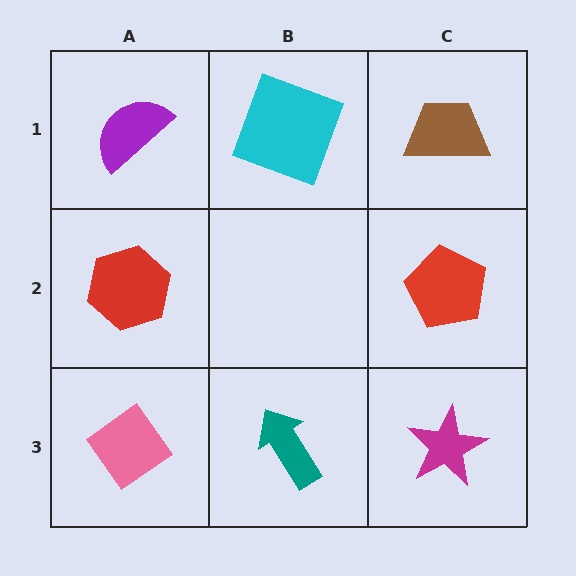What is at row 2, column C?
A red pentagon.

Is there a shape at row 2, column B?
No, that cell is empty.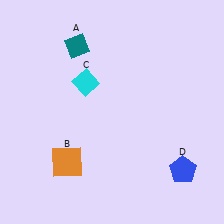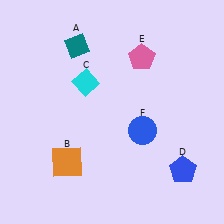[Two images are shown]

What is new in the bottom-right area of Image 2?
A blue circle (F) was added in the bottom-right area of Image 2.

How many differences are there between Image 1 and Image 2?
There are 2 differences between the two images.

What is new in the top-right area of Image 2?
A pink pentagon (E) was added in the top-right area of Image 2.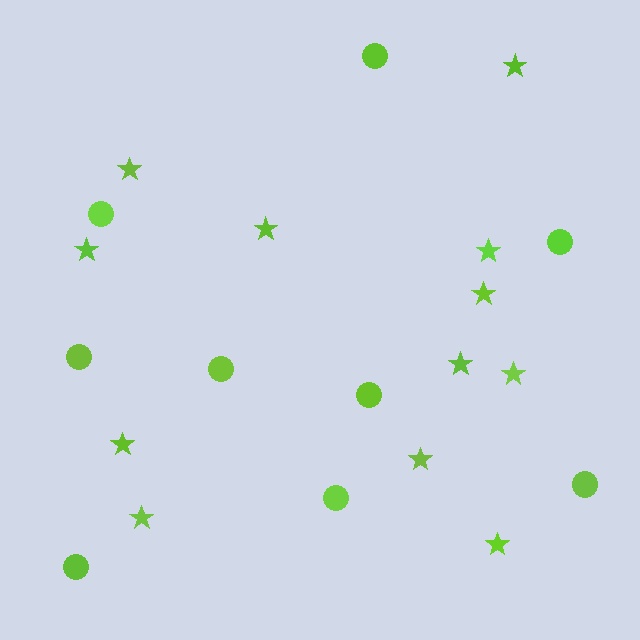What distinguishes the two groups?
There are 2 groups: one group of stars (12) and one group of circles (9).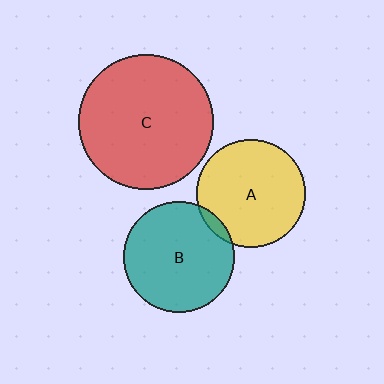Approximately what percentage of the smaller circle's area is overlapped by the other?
Approximately 5%.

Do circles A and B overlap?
Yes.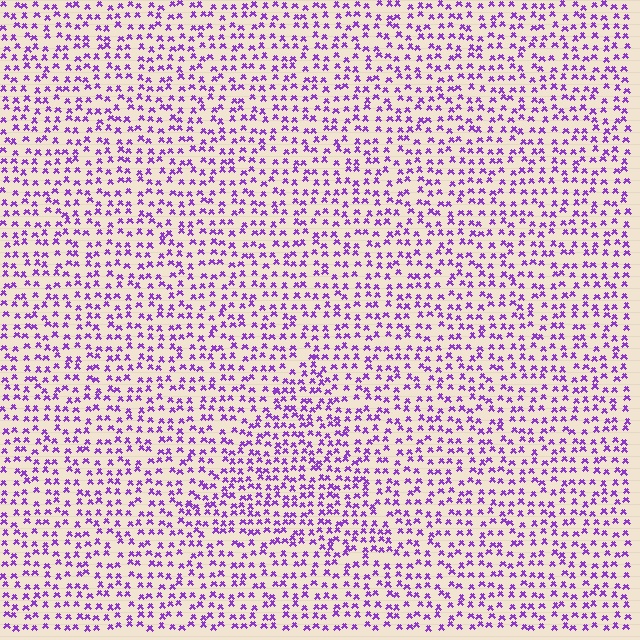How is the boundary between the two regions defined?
The boundary is defined by a change in element density (approximately 1.4x ratio). All elements are the same color, size, and shape.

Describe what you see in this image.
The image contains small purple elements arranged at two different densities. A triangle-shaped region is visible where the elements are more densely packed than the surrounding area.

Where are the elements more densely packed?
The elements are more densely packed inside the triangle boundary.